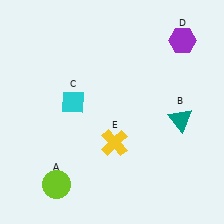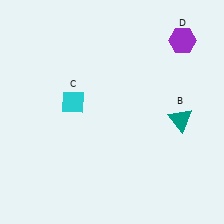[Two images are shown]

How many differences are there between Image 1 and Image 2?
There are 2 differences between the two images.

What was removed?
The yellow cross (E), the lime circle (A) were removed in Image 2.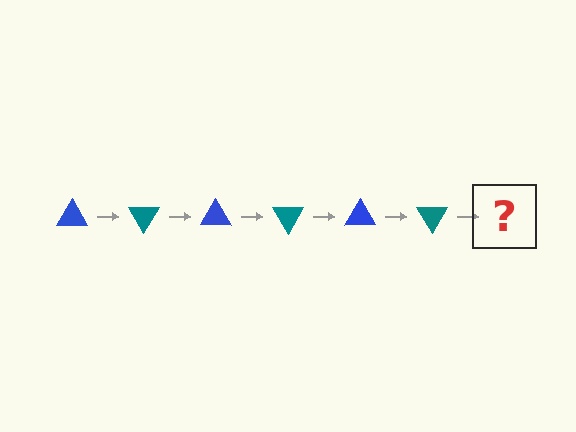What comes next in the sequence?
The next element should be a blue triangle, rotated 360 degrees from the start.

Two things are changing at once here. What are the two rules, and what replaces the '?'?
The two rules are that it rotates 60 degrees each step and the color cycles through blue and teal. The '?' should be a blue triangle, rotated 360 degrees from the start.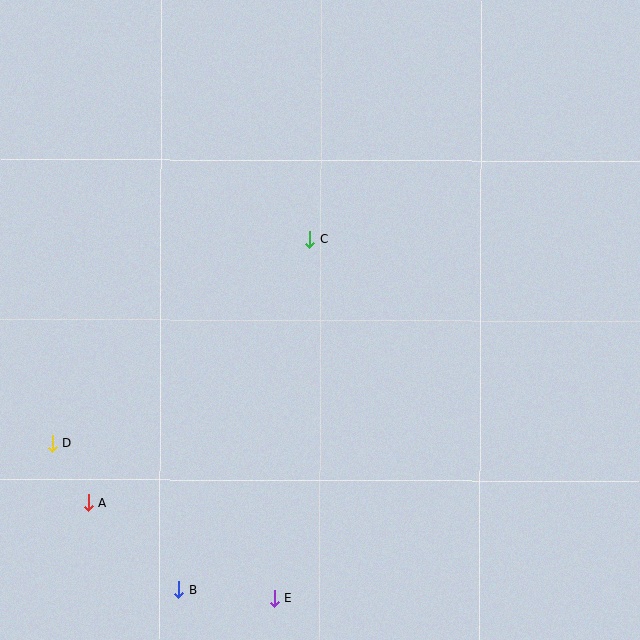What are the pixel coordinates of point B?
Point B is at (179, 590).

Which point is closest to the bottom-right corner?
Point E is closest to the bottom-right corner.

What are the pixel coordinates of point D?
Point D is at (52, 443).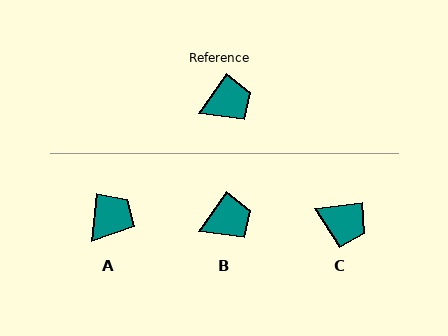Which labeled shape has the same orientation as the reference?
B.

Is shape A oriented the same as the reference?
No, it is off by about 28 degrees.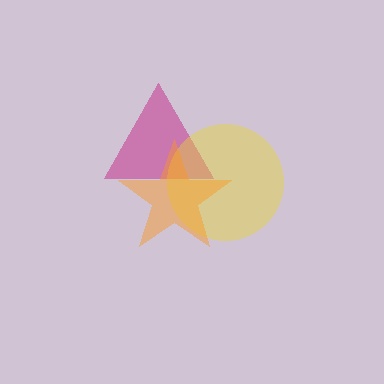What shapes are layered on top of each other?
The layered shapes are: a magenta triangle, a yellow circle, an orange star.